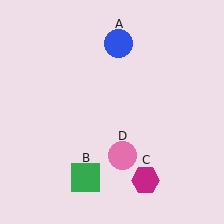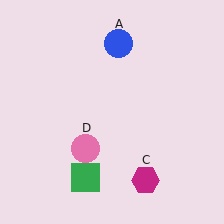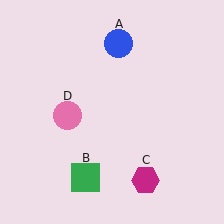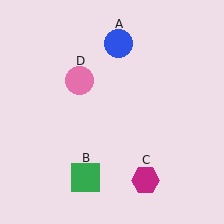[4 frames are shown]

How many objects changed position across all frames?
1 object changed position: pink circle (object D).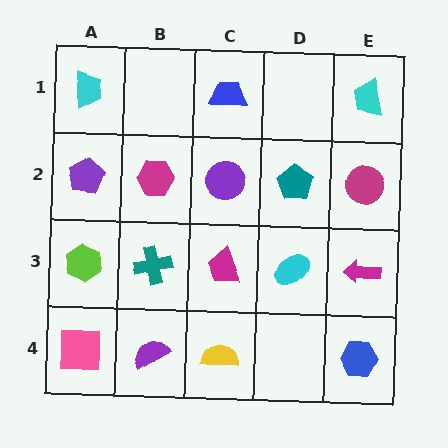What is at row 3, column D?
A cyan ellipse.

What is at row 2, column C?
A purple circle.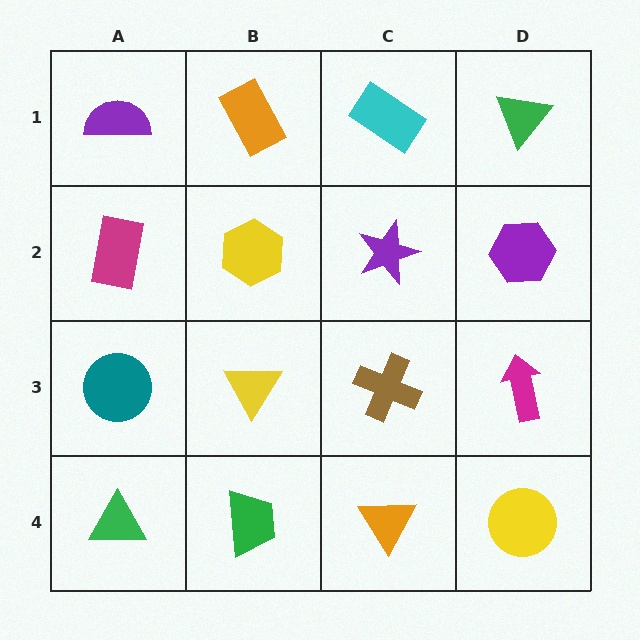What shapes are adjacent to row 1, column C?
A purple star (row 2, column C), an orange rectangle (row 1, column B), a green triangle (row 1, column D).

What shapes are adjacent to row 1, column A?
A magenta rectangle (row 2, column A), an orange rectangle (row 1, column B).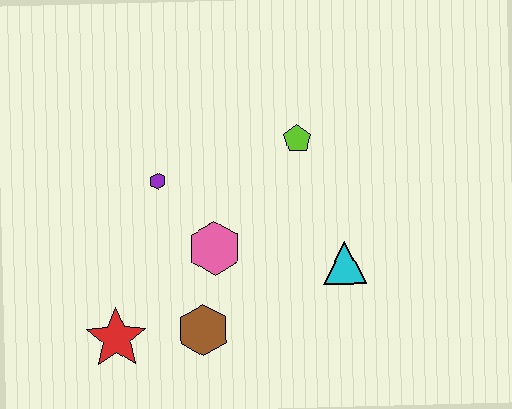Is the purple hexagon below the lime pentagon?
Yes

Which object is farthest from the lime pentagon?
The red star is farthest from the lime pentagon.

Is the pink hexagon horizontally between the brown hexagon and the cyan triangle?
Yes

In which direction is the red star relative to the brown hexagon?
The red star is to the left of the brown hexagon.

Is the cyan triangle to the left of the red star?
No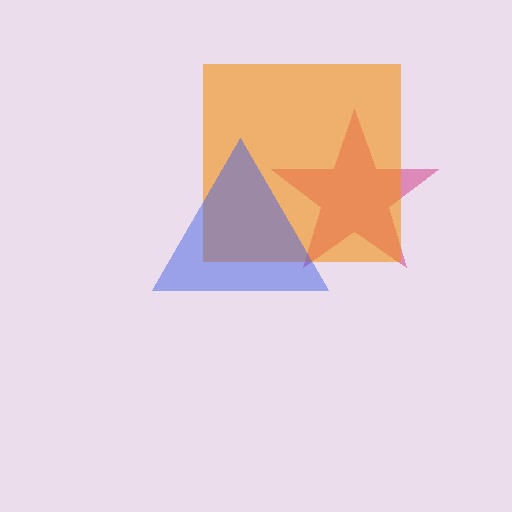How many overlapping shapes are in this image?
There are 3 overlapping shapes in the image.